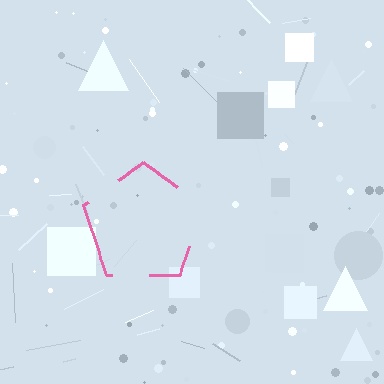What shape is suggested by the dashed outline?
The dashed outline suggests a pentagon.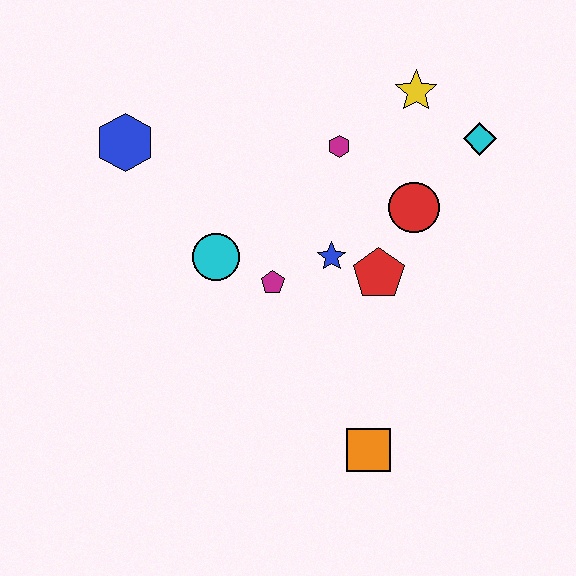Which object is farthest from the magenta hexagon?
The orange square is farthest from the magenta hexagon.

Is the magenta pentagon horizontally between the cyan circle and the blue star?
Yes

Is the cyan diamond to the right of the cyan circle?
Yes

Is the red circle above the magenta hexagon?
No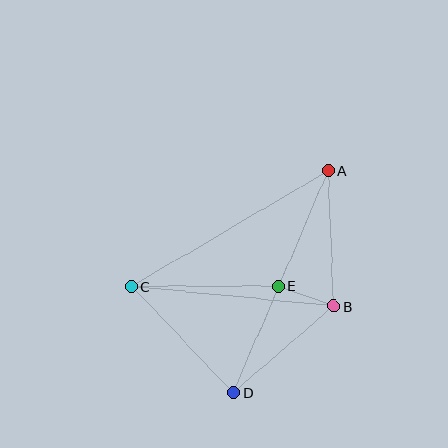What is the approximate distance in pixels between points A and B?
The distance between A and B is approximately 136 pixels.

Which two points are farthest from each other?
Points A and D are farthest from each other.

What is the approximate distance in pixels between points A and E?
The distance between A and E is approximately 125 pixels.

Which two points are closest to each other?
Points B and E are closest to each other.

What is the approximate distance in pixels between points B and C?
The distance between B and C is approximately 203 pixels.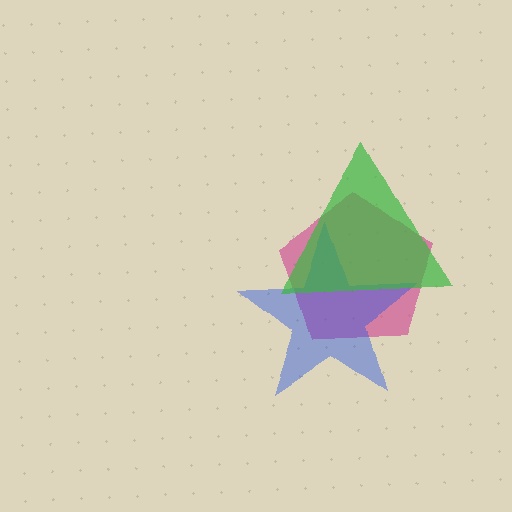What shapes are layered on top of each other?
The layered shapes are: a magenta pentagon, a blue star, a green triangle.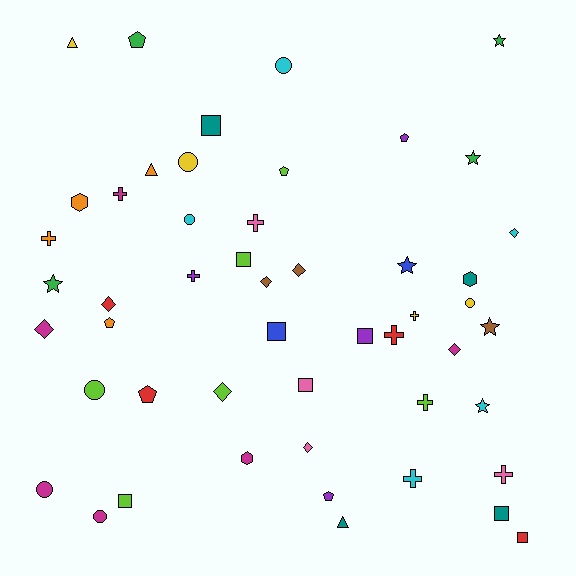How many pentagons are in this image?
There are 6 pentagons.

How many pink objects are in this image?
There are 4 pink objects.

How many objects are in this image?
There are 50 objects.